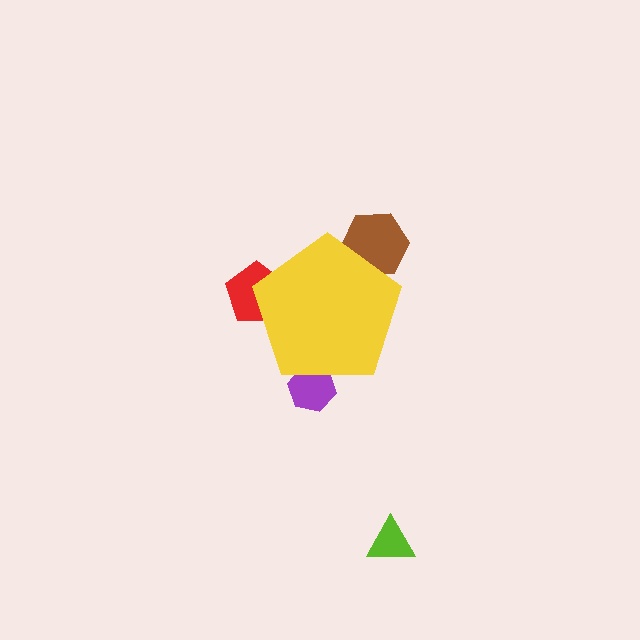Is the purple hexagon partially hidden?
Yes, the purple hexagon is partially hidden behind the yellow pentagon.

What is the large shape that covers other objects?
A yellow pentagon.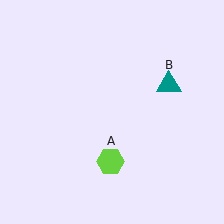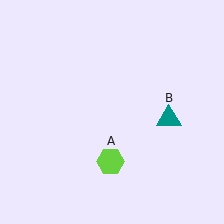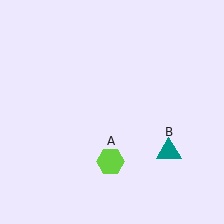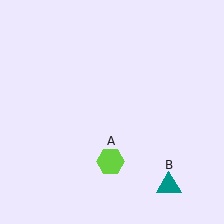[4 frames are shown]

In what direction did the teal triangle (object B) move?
The teal triangle (object B) moved down.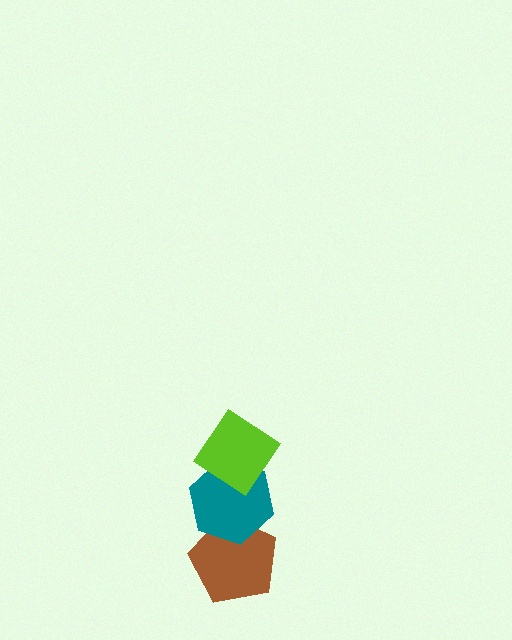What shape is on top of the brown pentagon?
The teal hexagon is on top of the brown pentagon.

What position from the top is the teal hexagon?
The teal hexagon is 2nd from the top.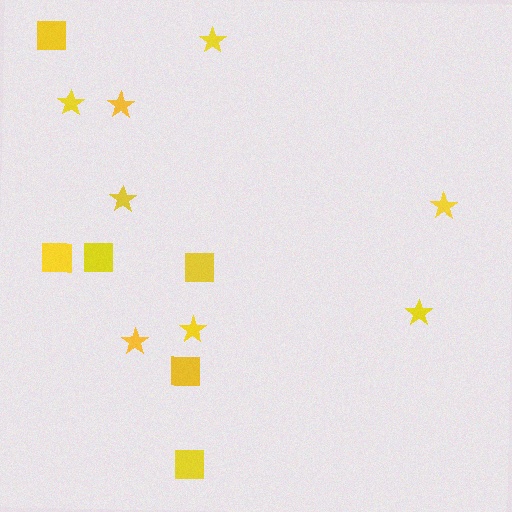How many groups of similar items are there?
There are 2 groups: one group of squares (6) and one group of stars (8).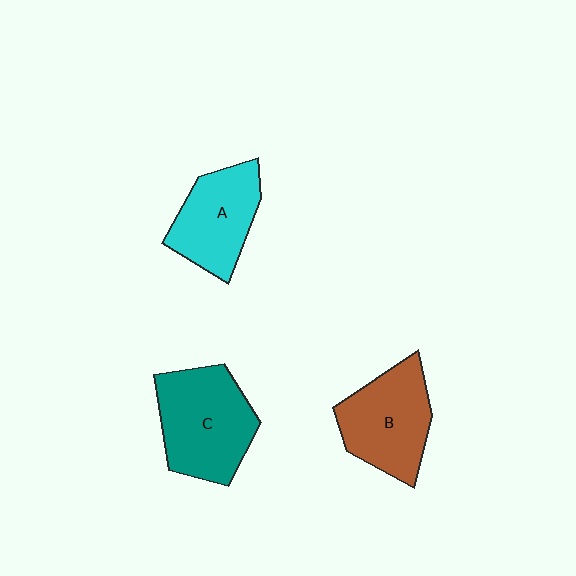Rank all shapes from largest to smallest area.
From largest to smallest: C (teal), B (brown), A (cyan).